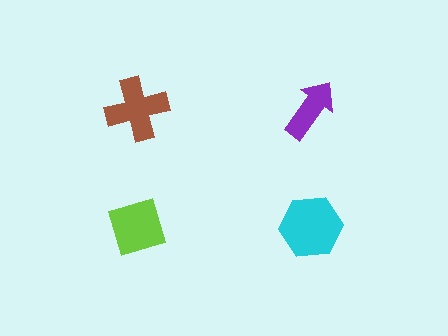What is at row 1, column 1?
A brown cross.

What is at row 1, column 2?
A purple arrow.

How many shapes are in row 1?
2 shapes.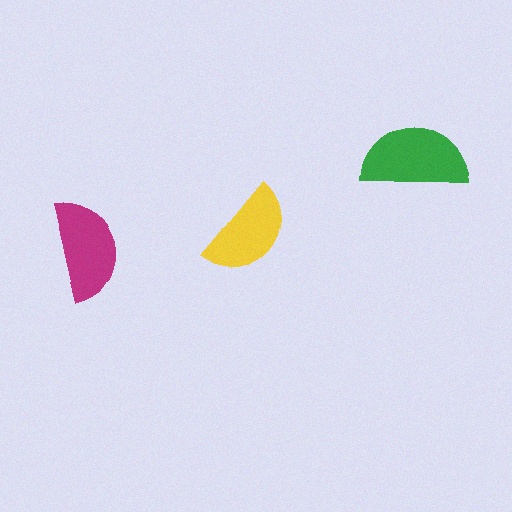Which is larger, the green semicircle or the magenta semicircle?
The green one.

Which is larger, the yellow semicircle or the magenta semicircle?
The magenta one.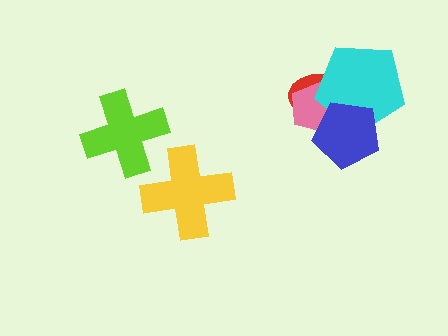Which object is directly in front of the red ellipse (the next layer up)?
The pink pentagon is directly in front of the red ellipse.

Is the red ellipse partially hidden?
Yes, it is partially covered by another shape.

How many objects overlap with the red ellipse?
3 objects overlap with the red ellipse.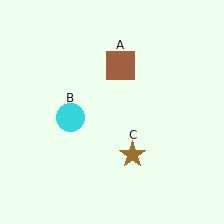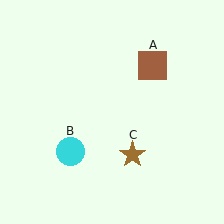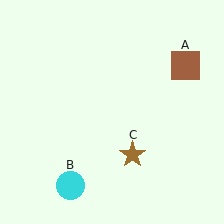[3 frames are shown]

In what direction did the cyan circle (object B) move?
The cyan circle (object B) moved down.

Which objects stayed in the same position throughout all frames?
Brown star (object C) remained stationary.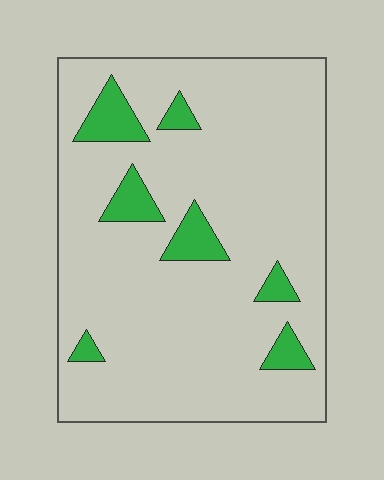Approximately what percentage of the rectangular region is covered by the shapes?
Approximately 10%.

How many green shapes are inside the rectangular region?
7.